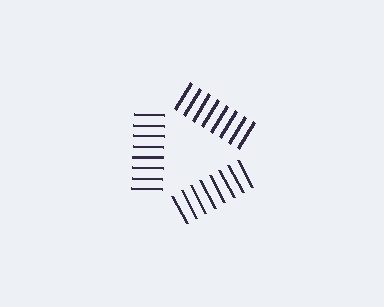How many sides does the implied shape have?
3 sides — the line-ends trace a triangle.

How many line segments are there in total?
24 — 8 along each of the 3 edges.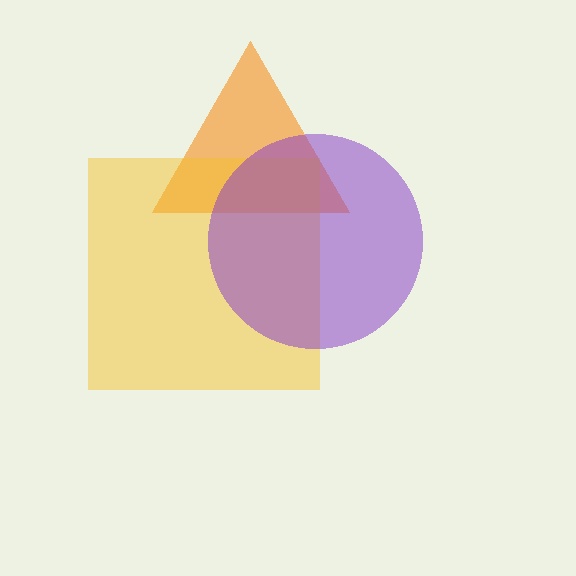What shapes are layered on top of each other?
The layered shapes are: an orange triangle, a yellow square, a purple circle.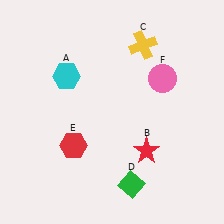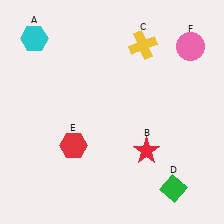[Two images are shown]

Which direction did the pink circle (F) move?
The pink circle (F) moved up.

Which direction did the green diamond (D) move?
The green diamond (D) moved right.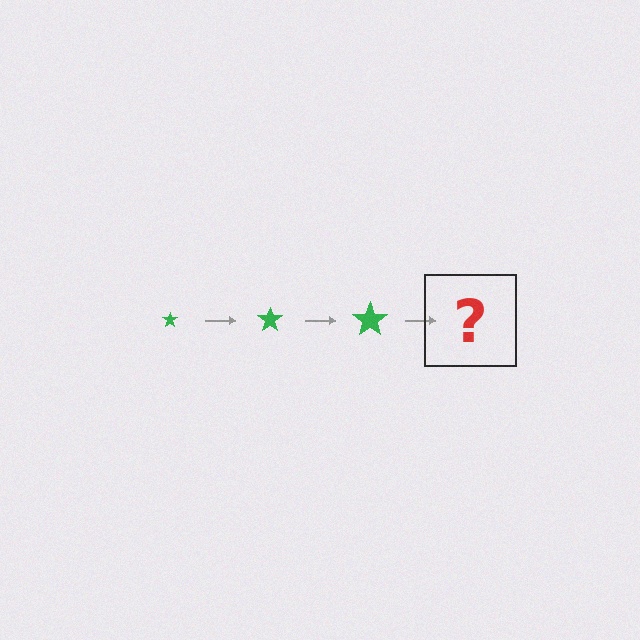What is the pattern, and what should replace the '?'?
The pattern is that the star gets progressively larger each step. The '?' should be a green star, larger than the previous one.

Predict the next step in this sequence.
The next step is a green star, larger than the previous one.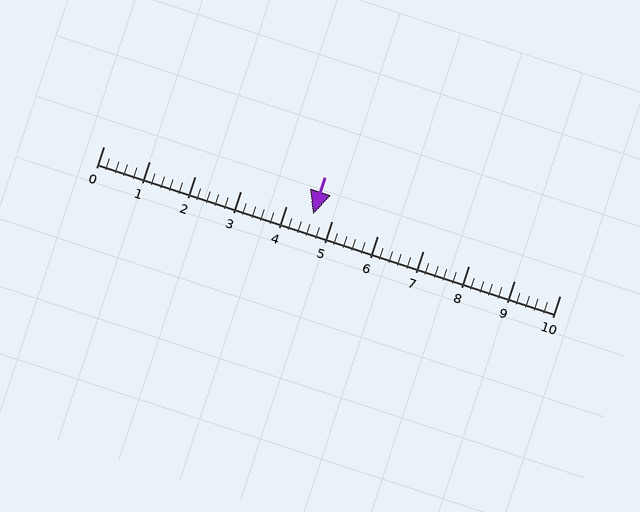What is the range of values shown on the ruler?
The ruler shows values from 0 to 10.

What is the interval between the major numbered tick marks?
The major tick marks are spaced 1 units apart.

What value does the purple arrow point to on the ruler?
The purple arrow points to approximately 4.6.